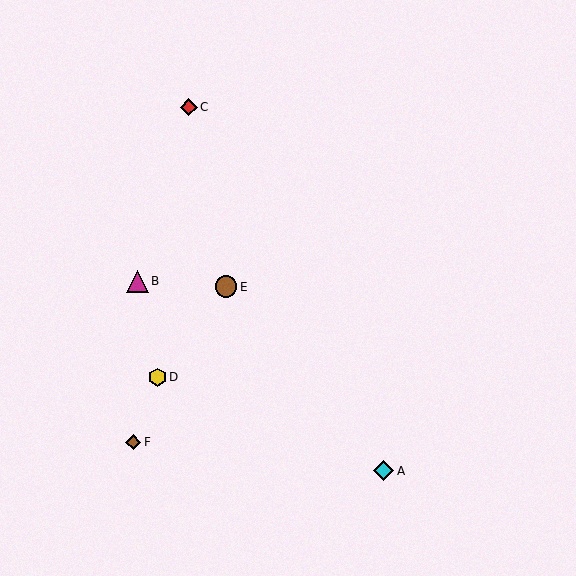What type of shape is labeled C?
Shape C is a red diamond.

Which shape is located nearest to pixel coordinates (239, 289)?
The brown circle (labeled E) at (226, 287) is nearest to that location.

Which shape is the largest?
The magenta triangle (labeled B) is the largest.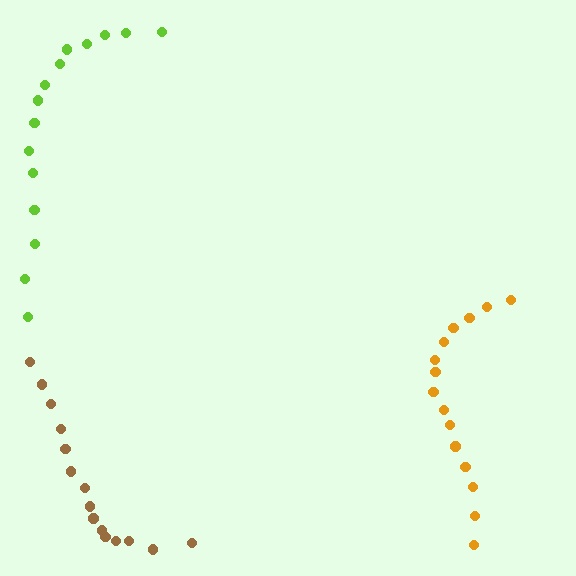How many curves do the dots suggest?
There are 3 distinct paths.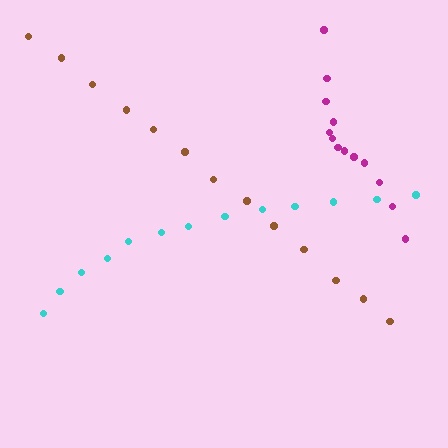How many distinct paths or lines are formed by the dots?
There are 3 distinct paths.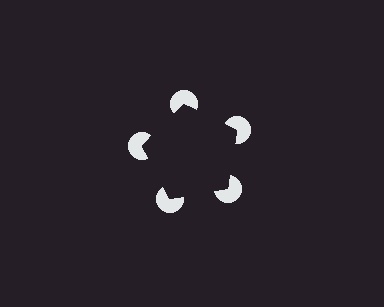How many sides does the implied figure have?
5 sides.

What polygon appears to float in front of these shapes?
An illusory pentagon — its edges are inferred from the aligned wedge cuts in the pac-man discs, not physically drawn.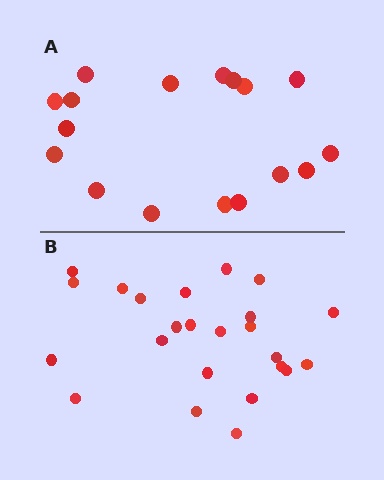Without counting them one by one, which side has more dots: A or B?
Region B (the bottom region) has more dots.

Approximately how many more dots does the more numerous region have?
Region B has roughly 8 or so more dots than region A.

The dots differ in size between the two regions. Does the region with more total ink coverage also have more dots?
No. Region A has more total ink coverage because its dots are larger, but region B actually contains more individual dots. Total area can be misleading — the number of items is what matters here.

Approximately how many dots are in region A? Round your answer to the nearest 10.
About 20 dots. (The exact count is 17, which rounds to 20.)